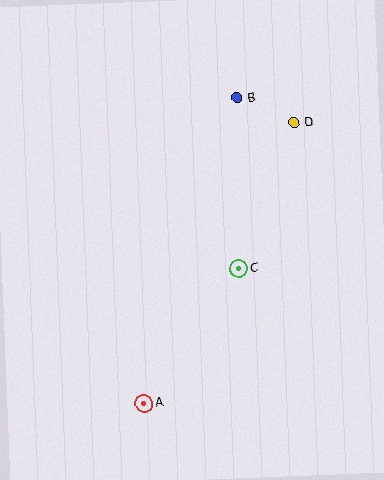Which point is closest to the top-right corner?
Point D is closest to the top-right corner.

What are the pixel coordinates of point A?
Point A is at (144, 404).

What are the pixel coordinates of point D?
Point D is at (294, 123).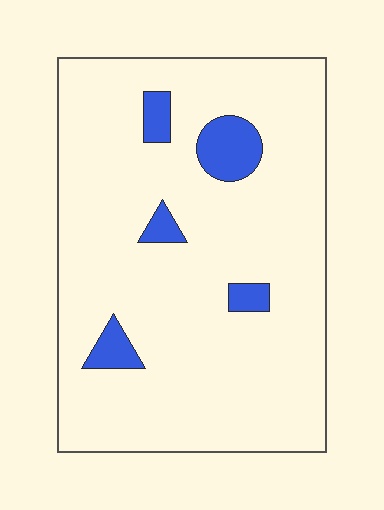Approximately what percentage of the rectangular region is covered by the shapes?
Approximately 10%.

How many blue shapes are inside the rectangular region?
5.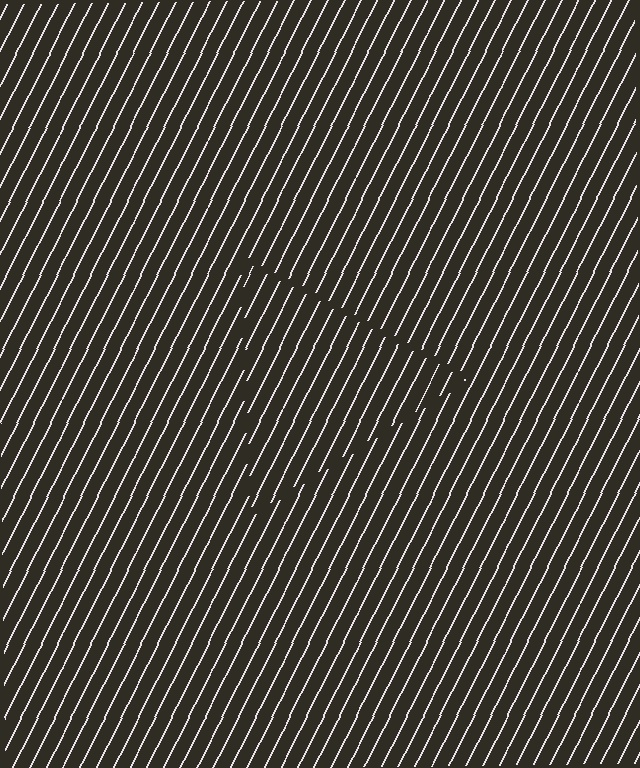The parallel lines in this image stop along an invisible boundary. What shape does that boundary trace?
An illusory triangle. The interior of the shape contains the same grating, shifted by half a period — the contour is defined by the phase discontinuity where line-ends from the inner and outer gratings abut.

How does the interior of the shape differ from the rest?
The interior of the shape contains the same grating, shifted by half a period — the contour is defined by the phase discontinuity where line-ends from the inner and outer gratings abut.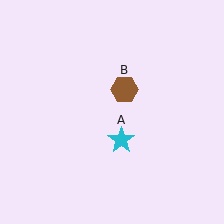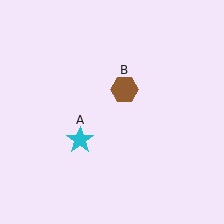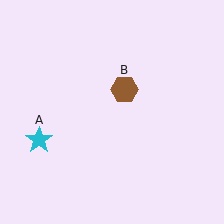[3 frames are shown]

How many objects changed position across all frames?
1 object changed position: cyan star (object A).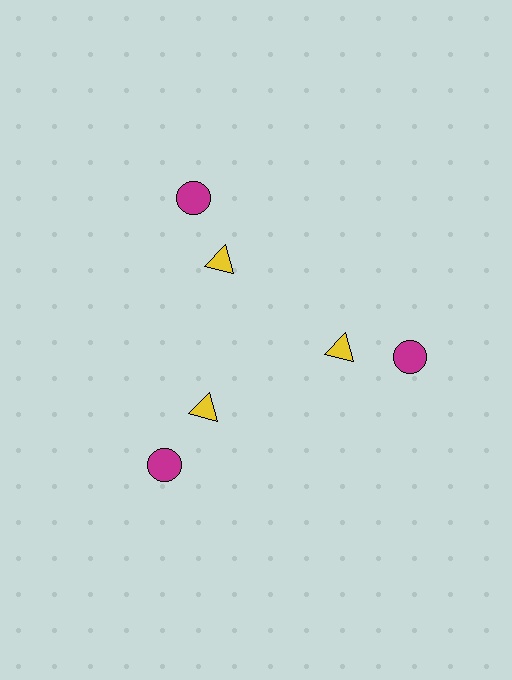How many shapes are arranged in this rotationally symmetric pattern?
There are 6 shapes, arranged in 3 groups of 2.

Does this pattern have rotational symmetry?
Yes, this pattern has 3-fold rotational symmetry. It looks the same after rotating 120 degrees around the center.